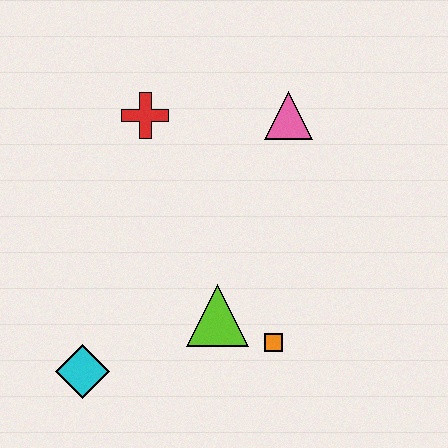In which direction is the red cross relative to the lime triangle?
The red cross is above the lime triangle.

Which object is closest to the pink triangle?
The red cross is closest to the pink triangle.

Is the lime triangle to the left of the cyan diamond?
No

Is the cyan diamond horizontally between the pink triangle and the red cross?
No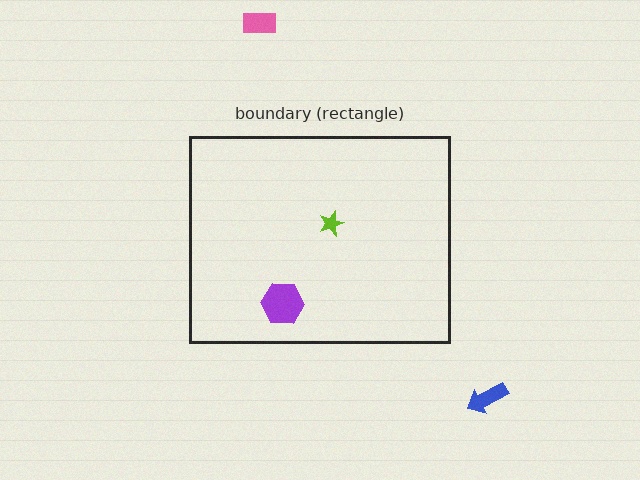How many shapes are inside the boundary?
2 inside, 2 outside.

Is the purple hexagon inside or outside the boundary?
Inside.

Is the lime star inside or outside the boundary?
Inside.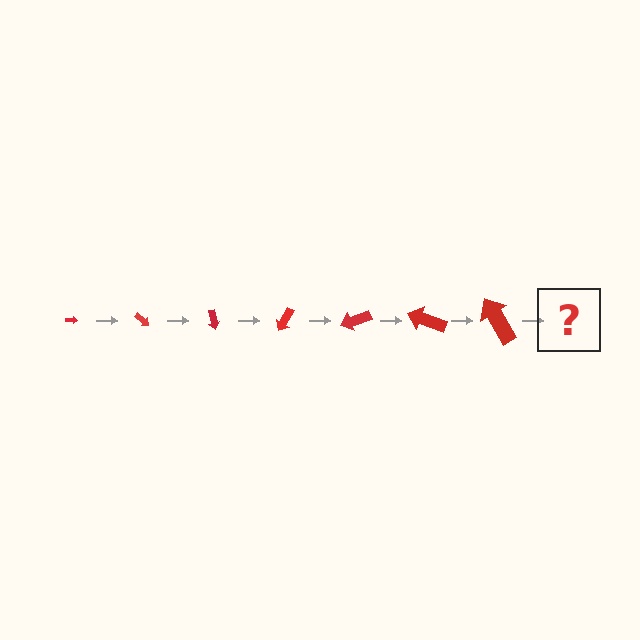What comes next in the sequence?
The next element should be an arrow, larger than the previous one and rotated 280 degrees from the start.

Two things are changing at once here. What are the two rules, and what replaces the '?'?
The two rules are that the arrow grows larger each step and it rotates 40 degrees each step. The '?' should be an arrow, larger than the previous one and rotated 280 degrees from the start.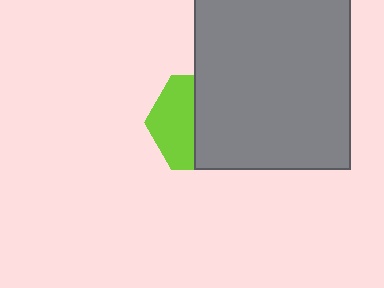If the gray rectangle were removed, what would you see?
You would see the complete lime hexagon.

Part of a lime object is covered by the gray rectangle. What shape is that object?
It is a hexagon.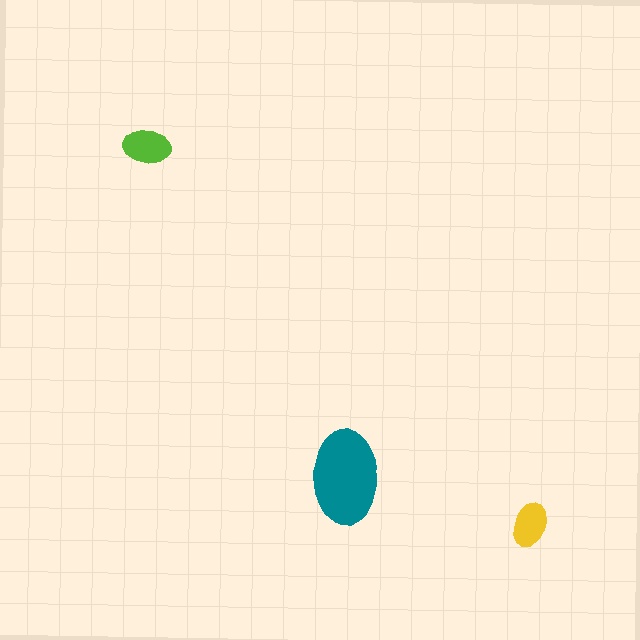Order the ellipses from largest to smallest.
the teal one, the lime one, the yellow one.